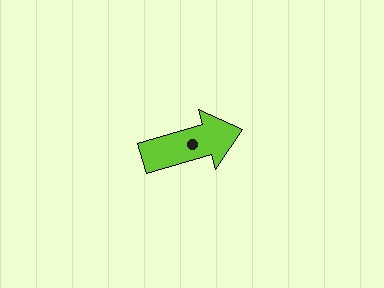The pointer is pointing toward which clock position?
Roughly 2 o'clock.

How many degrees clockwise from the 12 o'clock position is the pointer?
Approximately 74 degrees.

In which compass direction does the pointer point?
East.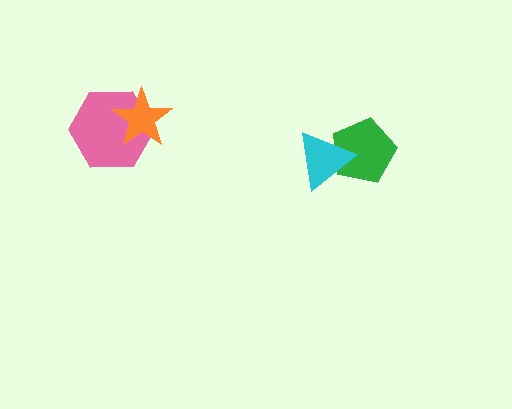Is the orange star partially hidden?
No, no other shape covers it.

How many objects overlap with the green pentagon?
1 object overlaps with the green pentagon.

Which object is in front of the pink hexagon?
The orange star is in front of the pink hexagon.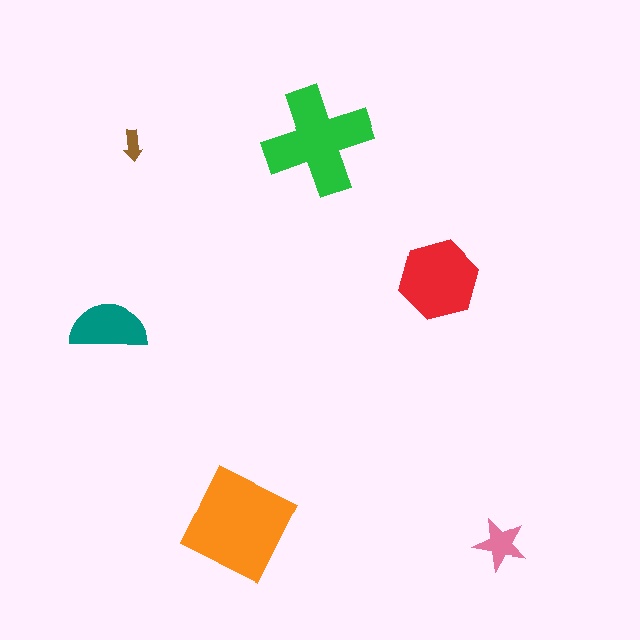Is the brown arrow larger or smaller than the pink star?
Smaller.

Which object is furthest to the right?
The pink star is rightmost.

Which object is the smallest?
The brown arrow.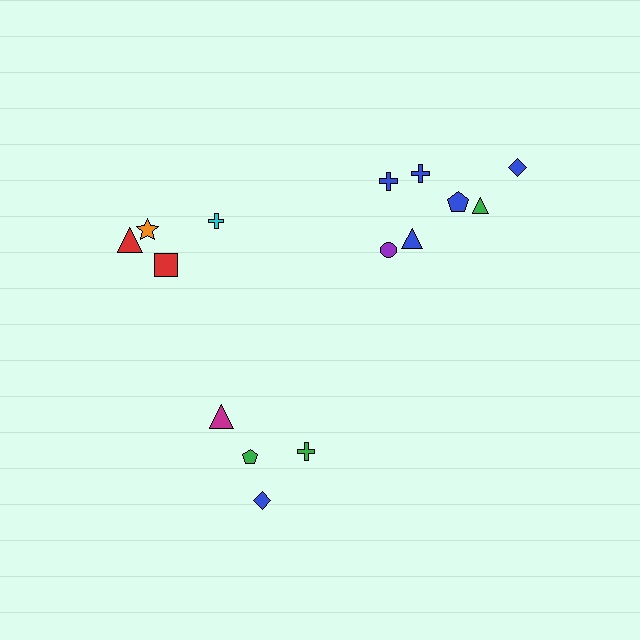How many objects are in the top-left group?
There are 4 objects.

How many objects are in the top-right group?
There are 7 objects.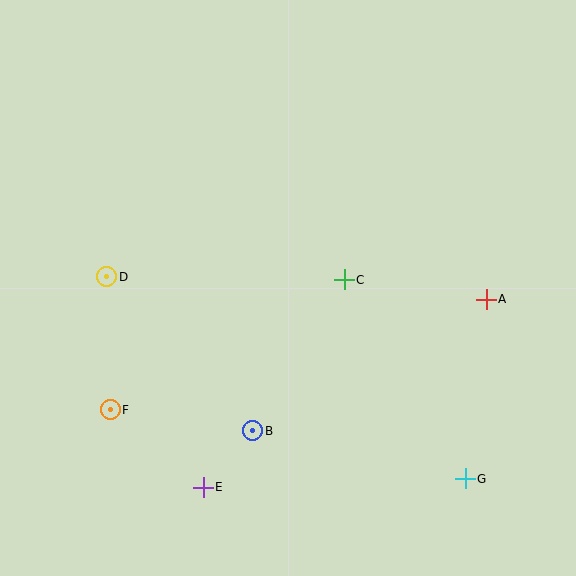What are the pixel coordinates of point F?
Point F is at (110, 410).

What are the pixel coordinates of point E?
Point E is at (203, 487).